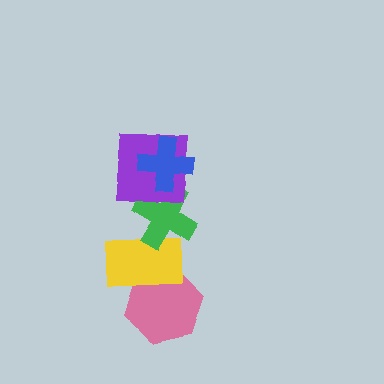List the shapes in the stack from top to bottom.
From top to bottom: the blue cross, the purple square, the green cross, the yellow rectangle, the pink hexagon.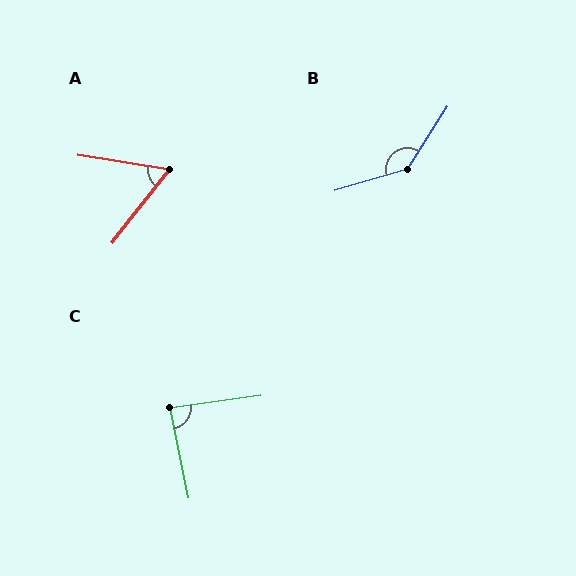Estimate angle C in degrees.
Approximately 86 degrees.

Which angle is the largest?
B, at approximately 139 degrees.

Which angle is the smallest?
A, at approximately 61 degrees.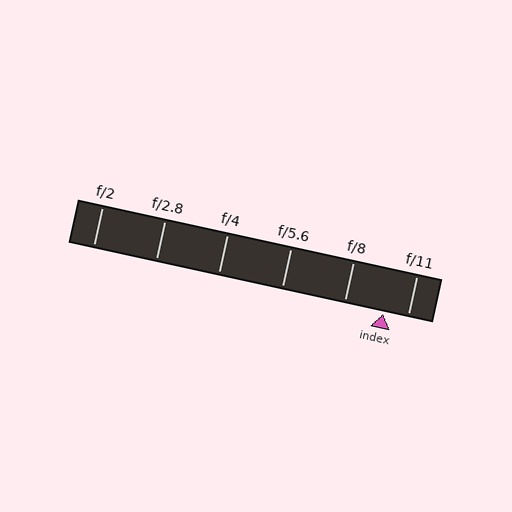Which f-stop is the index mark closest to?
The index mark is closest to f/11.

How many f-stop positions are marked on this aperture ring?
There are 6 f-stop positions marked.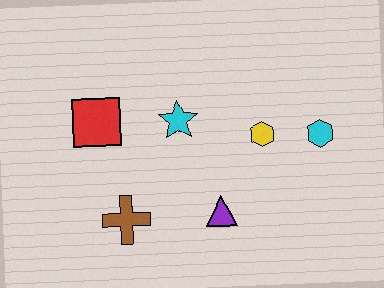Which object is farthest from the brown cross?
The cyan hexagon is farthest from the brown cross.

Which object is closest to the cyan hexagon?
The yellow hexagon is closest to the cyan hexagon.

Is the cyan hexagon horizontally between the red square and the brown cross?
No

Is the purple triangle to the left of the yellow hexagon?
Yes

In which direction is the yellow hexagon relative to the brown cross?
The yellow hexagon is to the right of the brown cross.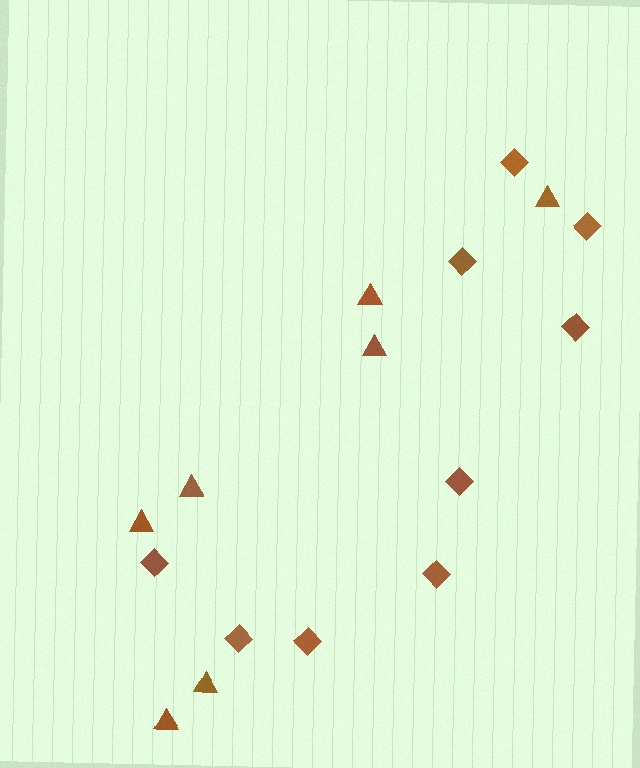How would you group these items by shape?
There are 2 groups: one group of triangles (7) and one group of diamonds (9).